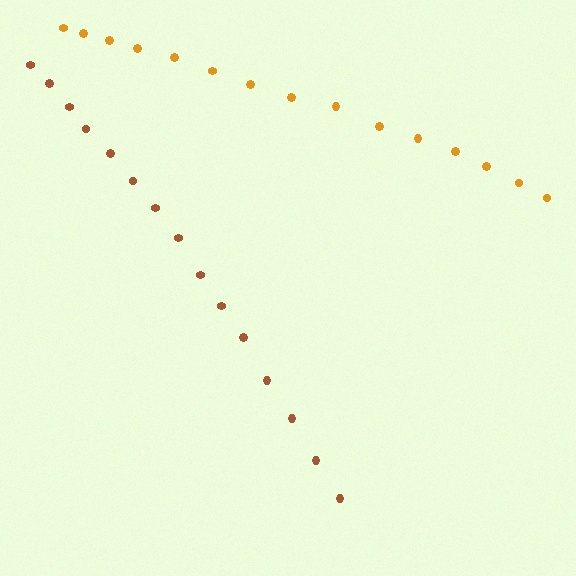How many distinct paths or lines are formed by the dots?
There are 2 distinct paths.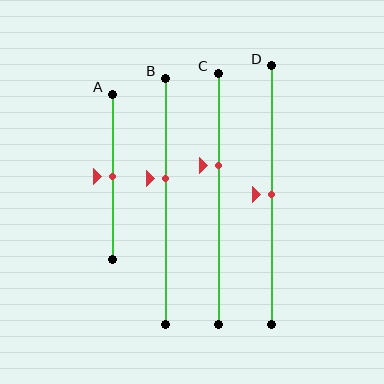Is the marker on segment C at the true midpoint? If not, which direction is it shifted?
No, the marker on segment C is shifted upward by about 13% of the segment length.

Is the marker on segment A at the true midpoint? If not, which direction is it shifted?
Yes, the marker on segment A is at the true midpoint.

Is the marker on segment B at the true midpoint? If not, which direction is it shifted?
No, the marker on segment B is shifted upward by about 9% of the segment length.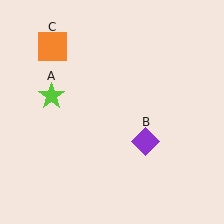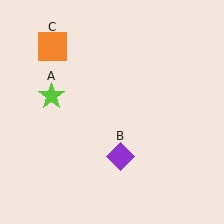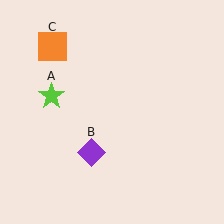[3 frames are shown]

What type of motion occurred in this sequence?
The purple diamond (object B) rotated clockwise around the center of the scene.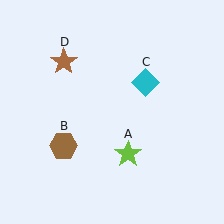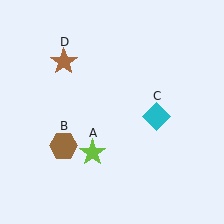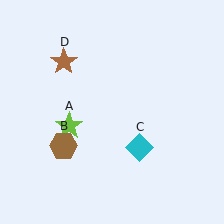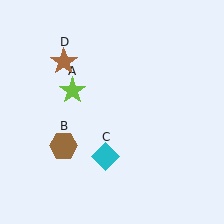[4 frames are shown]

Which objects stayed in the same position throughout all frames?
Brown hexagon (object B) and brown star (object D) remained stationary.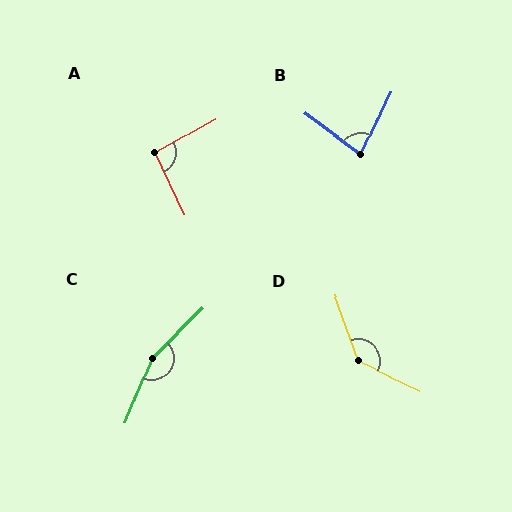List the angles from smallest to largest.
B (79°), A (94°), D (135°), C (158°).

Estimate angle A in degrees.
Approximately 94 degrees.